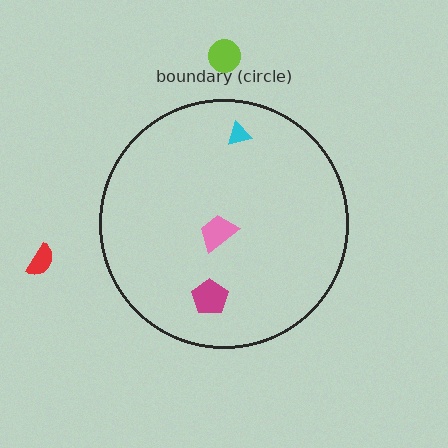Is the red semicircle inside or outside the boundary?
Outside.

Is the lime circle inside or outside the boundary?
Outside.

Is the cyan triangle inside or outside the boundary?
Inside.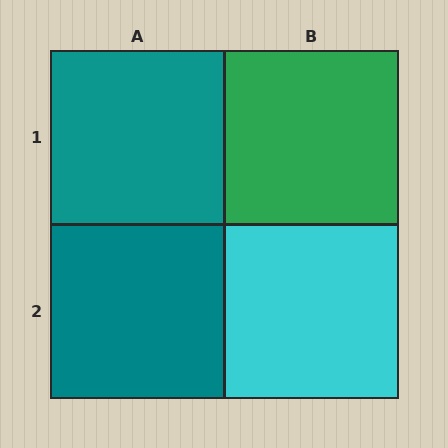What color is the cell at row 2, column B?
Cyan.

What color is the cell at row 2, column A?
Teal.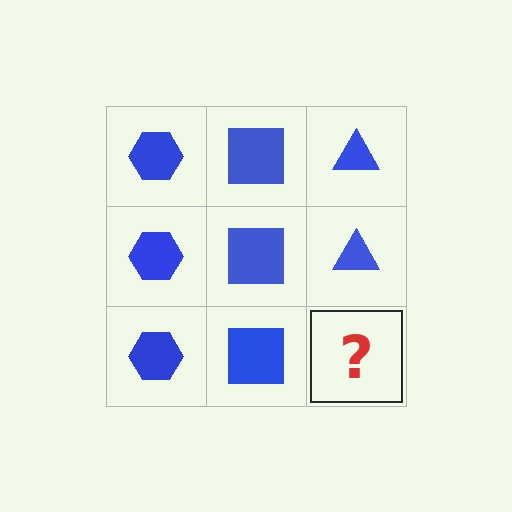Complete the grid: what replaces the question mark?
The question mark should be replaced with a blue triangle.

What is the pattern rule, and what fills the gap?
The rule is that each column has a consistent shape. The gap should be filled with a blue triangle.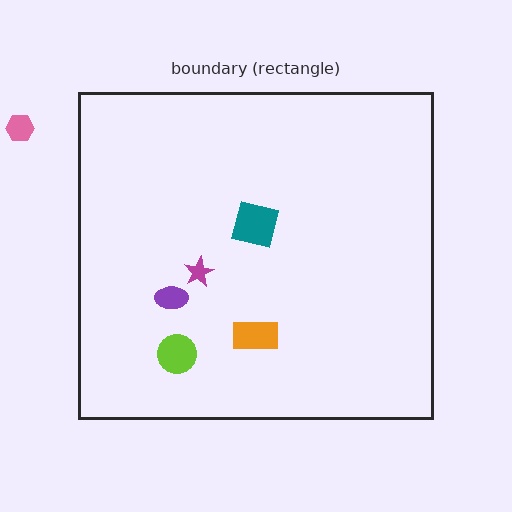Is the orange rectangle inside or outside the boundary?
Inside.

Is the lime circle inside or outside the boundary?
Inside.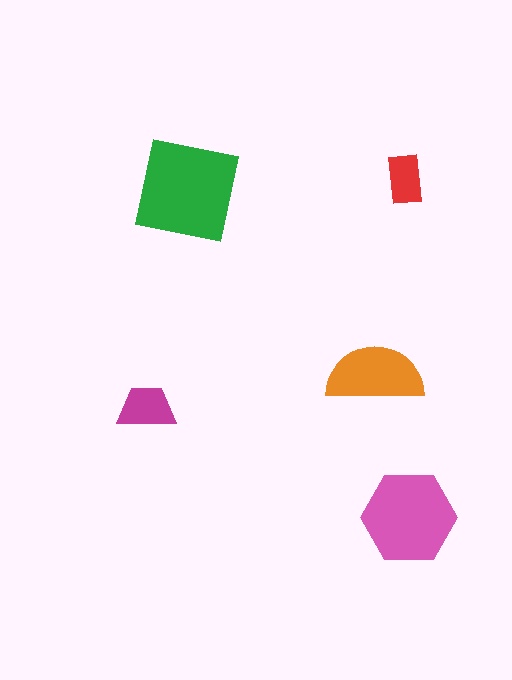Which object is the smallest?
The red rectangle.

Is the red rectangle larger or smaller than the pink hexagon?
Smaller.